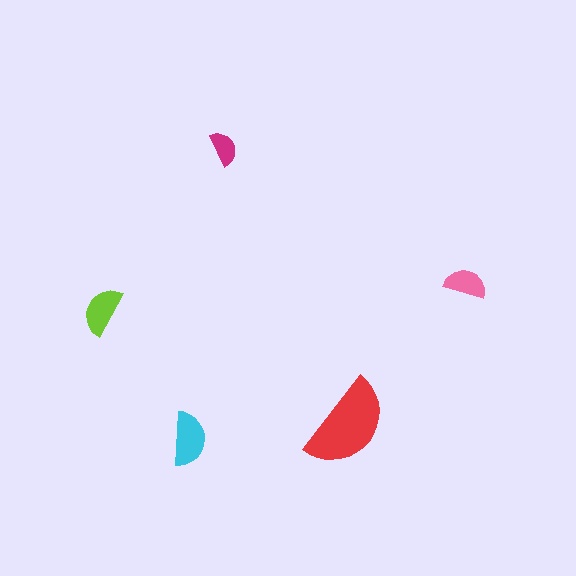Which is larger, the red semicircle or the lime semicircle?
The red one.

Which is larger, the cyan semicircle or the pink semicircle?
The cyan one.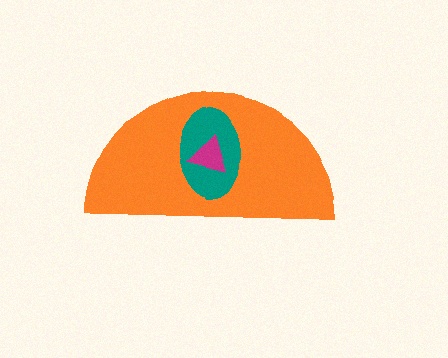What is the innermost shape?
The magenta triangle.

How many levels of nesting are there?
3.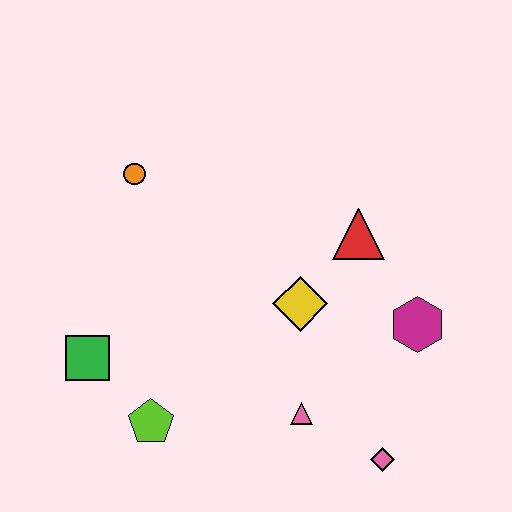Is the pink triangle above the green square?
No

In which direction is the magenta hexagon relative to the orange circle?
The magenta hexagon is to the right of the orange circle.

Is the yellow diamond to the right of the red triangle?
No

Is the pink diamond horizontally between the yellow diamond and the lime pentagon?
No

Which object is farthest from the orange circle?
The pink diamond is farthest from the orange circle.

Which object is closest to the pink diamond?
The pink triangle is closest to the pink diamond.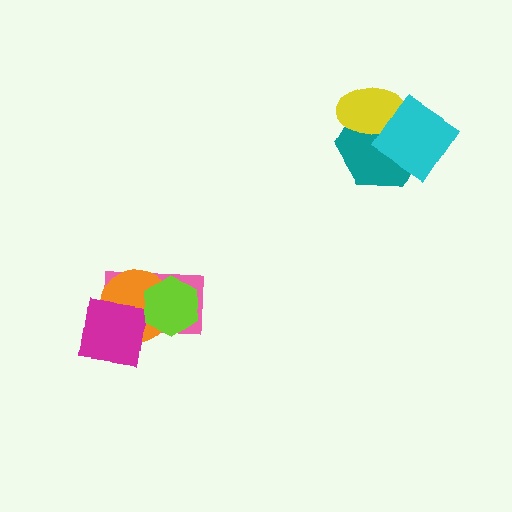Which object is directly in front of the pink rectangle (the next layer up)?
The orange circle is directly in front of the pink rectangle.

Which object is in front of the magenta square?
The lime hexagon is in front of the magenta square.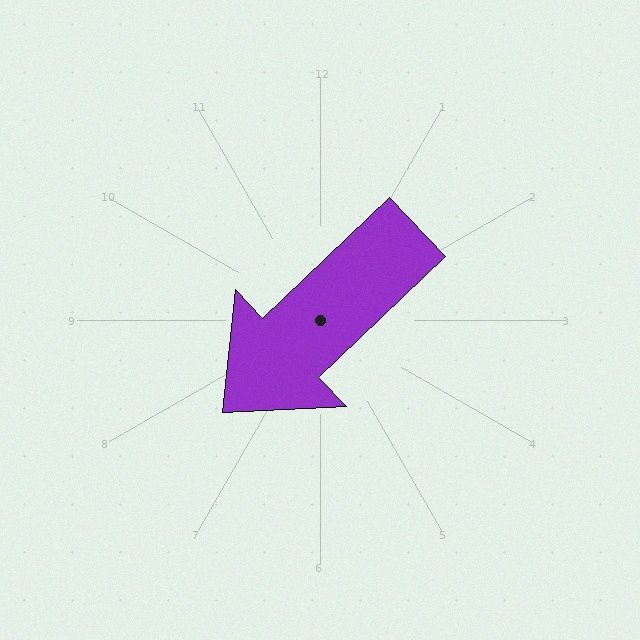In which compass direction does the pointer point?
Southwest.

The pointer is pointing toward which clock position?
Roughly 8 o'clock.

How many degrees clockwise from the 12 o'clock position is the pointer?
Approximately 226 degrees.